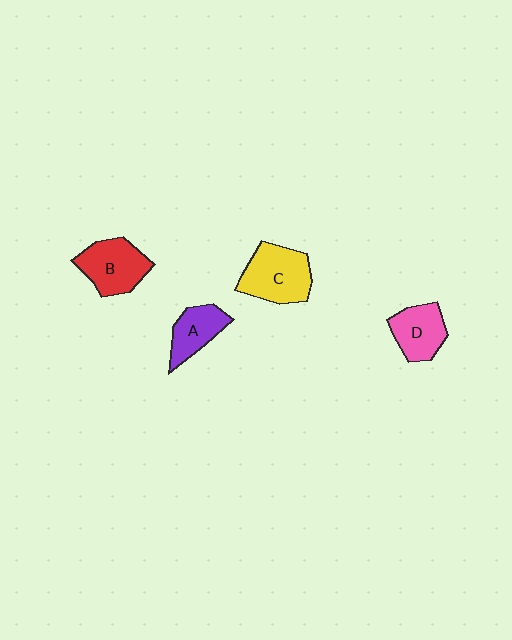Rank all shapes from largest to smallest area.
From largest to smallest: C (yellow), B (red), D (pink), A (purple).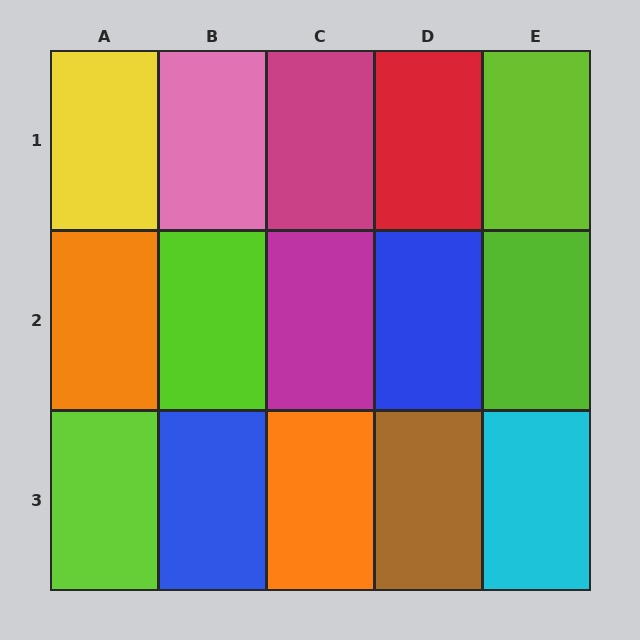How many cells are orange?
2 cells are orange.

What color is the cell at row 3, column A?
Lime.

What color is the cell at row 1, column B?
Pink.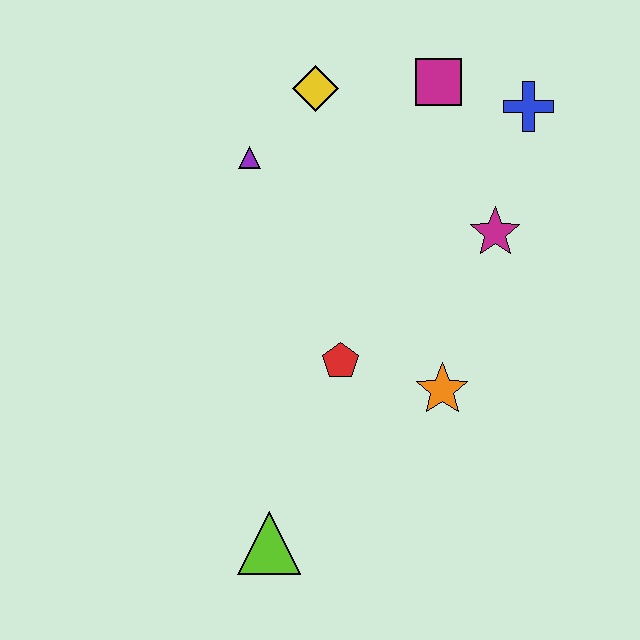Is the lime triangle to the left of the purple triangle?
No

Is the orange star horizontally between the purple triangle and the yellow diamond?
No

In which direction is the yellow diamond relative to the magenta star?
The yellow diamond is to the left of the magenta star.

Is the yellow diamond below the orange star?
No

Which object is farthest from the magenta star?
The lime triangle is farthest from the magenta star.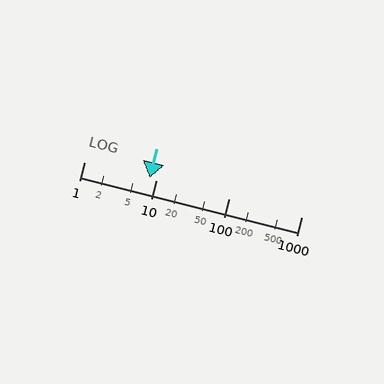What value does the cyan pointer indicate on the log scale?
The pointer indicates approximately 7.9.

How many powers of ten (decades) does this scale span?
The scale spans 3 decades, from 1 to 1000.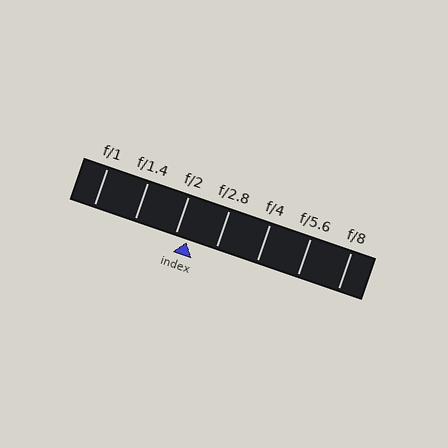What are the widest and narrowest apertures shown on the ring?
The widest aperture shown is f/1 and the narrowest is f/8.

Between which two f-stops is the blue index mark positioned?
The index mark is between f/2 and f/2.8.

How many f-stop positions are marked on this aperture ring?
There are 7 f-stop positions marked.